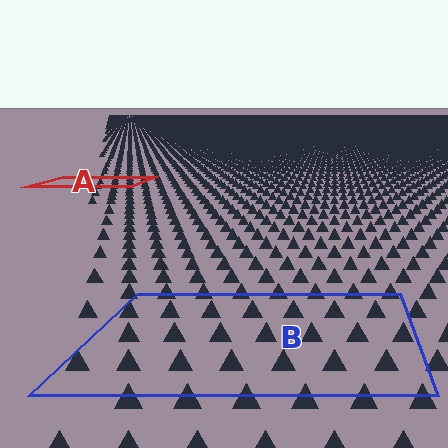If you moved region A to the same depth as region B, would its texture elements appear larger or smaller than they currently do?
They would appear larger. At a closer depth, the same texture elements are projected at a bigger on-screen size.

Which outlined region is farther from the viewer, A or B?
Region A is farther from the viewer — the texture elements inside it appear smaller and more densely packed.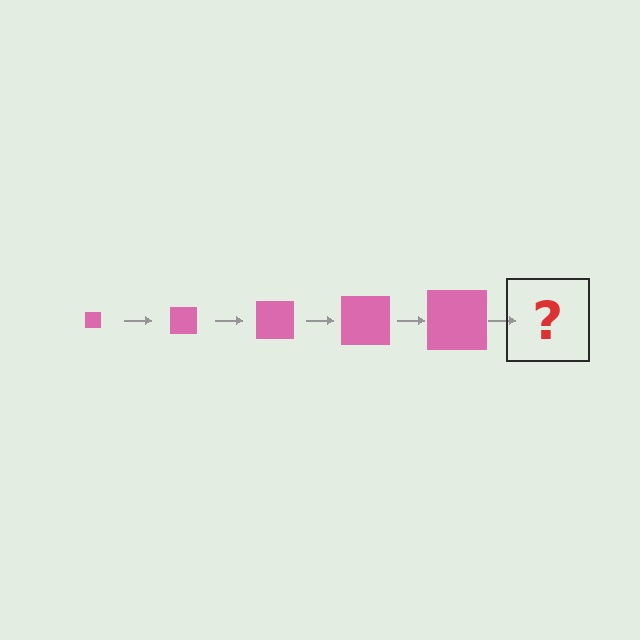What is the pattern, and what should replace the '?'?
The pattern is that the square gets progressively larger each step. The '?' should be a pink square, larger than the previous one.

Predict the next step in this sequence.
The next step is a pink square, larger than the previous one.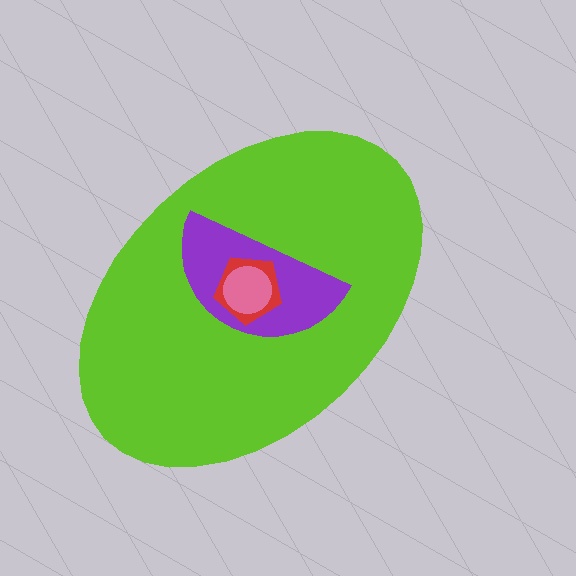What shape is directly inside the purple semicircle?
The red pentagon.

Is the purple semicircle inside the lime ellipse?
Yes.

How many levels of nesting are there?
4.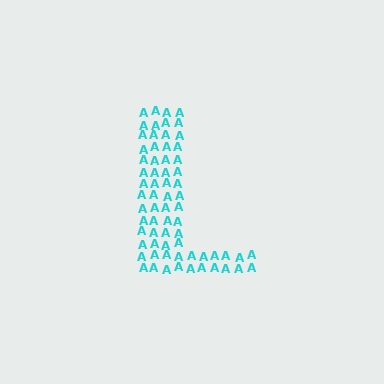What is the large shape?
The large shape is the letter L.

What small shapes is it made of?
It is made of small letter A's.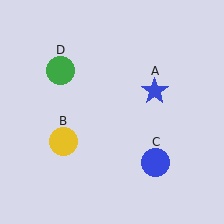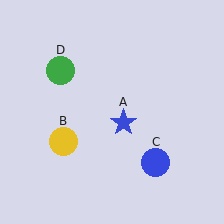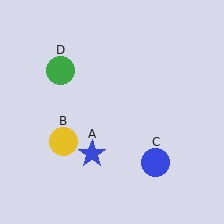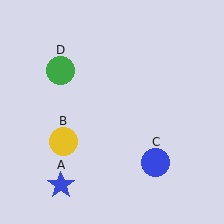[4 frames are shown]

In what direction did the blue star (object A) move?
The blue star (object A) moved down and to the left.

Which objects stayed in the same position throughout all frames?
Yellow circle (object B) and blue circle (object C) and green circle (object D) remained stationary.